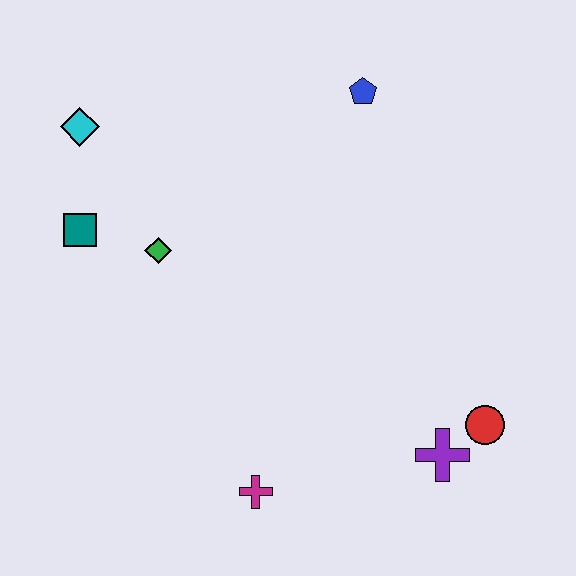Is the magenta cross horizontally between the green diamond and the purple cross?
Yes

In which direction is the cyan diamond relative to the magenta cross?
The cyan diamond is above the magenta cross.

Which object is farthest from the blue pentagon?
The magenta cross is farthest from the blue pentagon.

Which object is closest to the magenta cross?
The purple cross is closest to the magenta cross.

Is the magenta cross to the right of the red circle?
No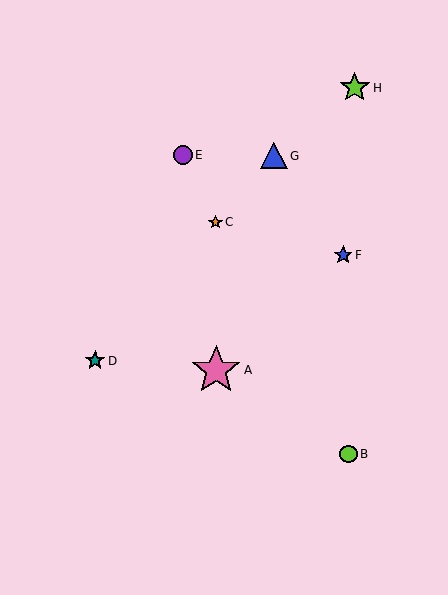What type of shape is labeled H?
Shape H is a lime star.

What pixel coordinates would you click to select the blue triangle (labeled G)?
Click at (274, 156) to select the blue triangle G.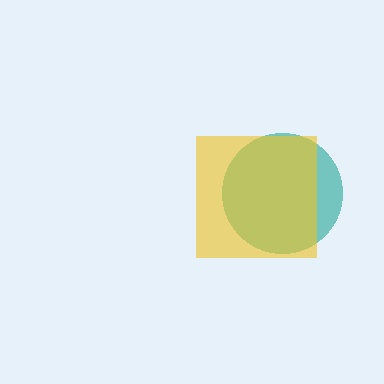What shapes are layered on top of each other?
The layered shapes are: a teal circle, a yellow square.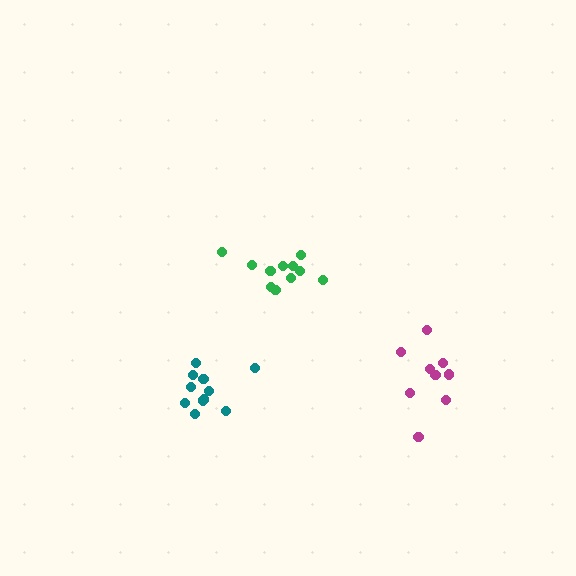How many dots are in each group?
Group 1: 11 dots, Group 2: 11 dots, Group 3: 9 dots (31 total).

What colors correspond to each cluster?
The clusters are colored: teal, green, magenta.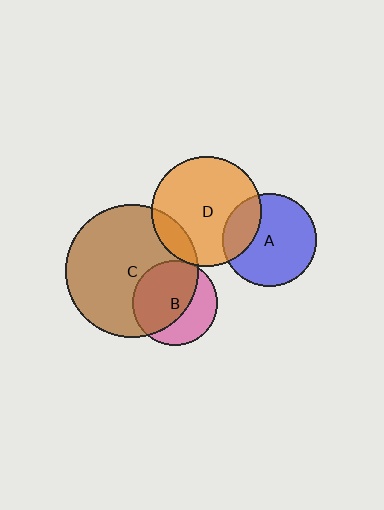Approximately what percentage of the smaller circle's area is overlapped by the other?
Approximately 5%.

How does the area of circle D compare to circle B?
Approximately 1.7 times.